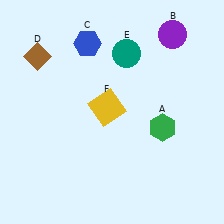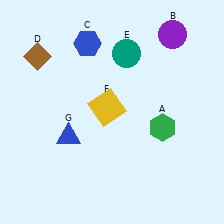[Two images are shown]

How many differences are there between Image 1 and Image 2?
There is 1 difference between the two images.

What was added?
A blue triangle (G) was added in Image 2.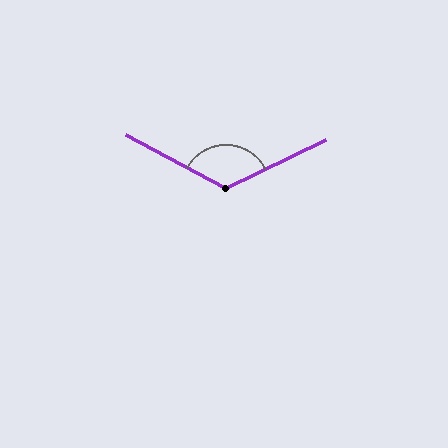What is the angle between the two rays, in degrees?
Approximately 126 degrees.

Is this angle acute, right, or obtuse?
It is obtuse.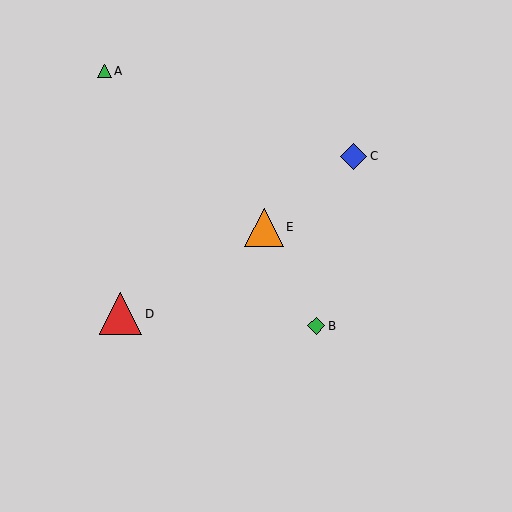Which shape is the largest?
The red triangle (labeled D) is the largest.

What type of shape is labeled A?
Shape A is a green triangle.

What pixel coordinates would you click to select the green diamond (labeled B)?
Click at (316, 326) to select the green diamond B.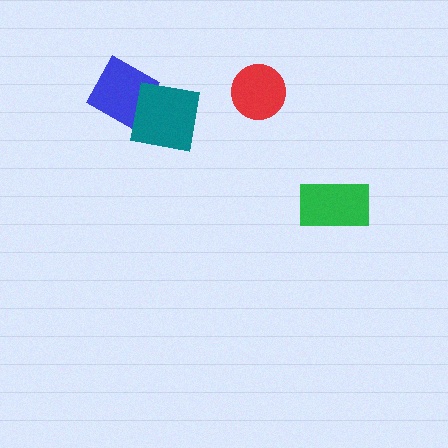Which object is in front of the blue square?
The teal square is in front of the blue square.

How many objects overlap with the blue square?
1 object overlaps with the blue square.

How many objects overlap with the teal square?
1 object overlaps with the teal square.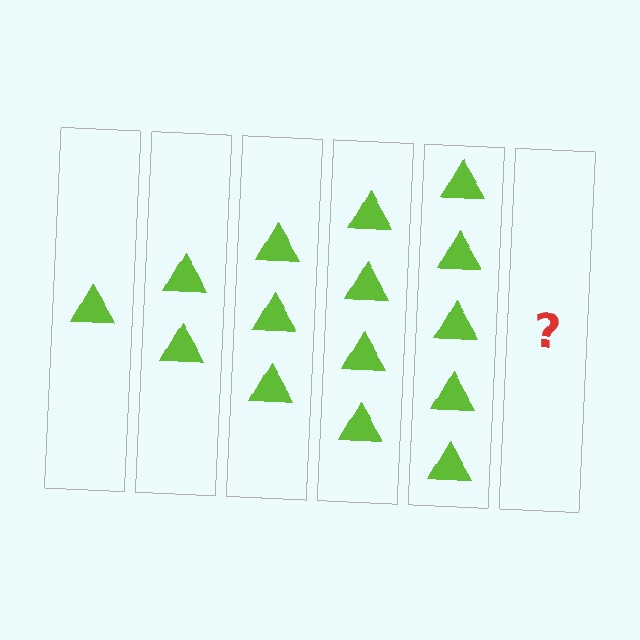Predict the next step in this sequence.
The next step is 6 triangles.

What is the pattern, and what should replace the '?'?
The pattern is that each step adds one more triangle. The '?' should be 6 triangles.